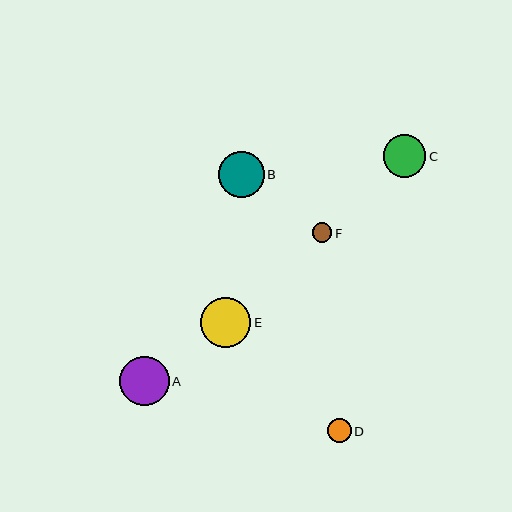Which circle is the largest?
Circle E is the largest with a size of approximately 50 pixels.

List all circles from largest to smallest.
From largest to smallest: E, A, B, C, D, F.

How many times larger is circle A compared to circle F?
Circle A is approximately 2.5 times the size of circle F.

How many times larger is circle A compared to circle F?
Circle A is approximately 2.5 times the size of circle F.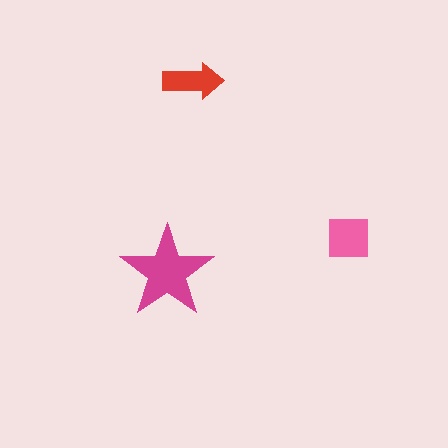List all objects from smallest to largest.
The red arrow, the pink square, the magenta star.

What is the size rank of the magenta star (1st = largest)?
1st.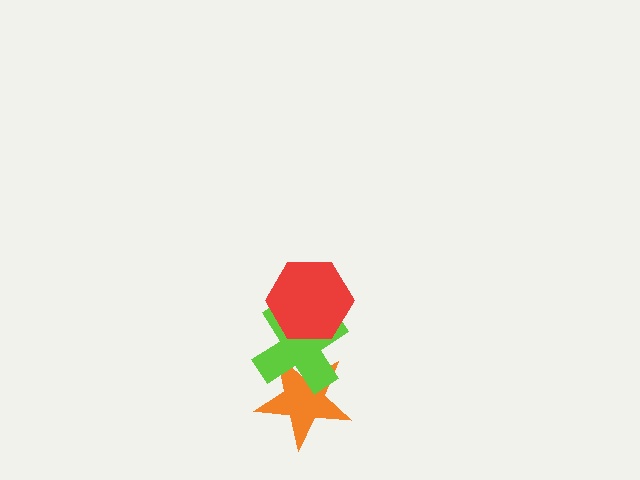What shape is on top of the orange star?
The lime cross is on top of the orange star.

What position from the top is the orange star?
The orange star is 3rd from the top.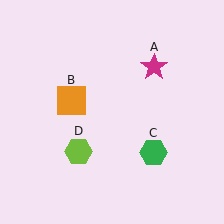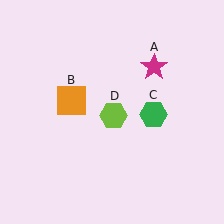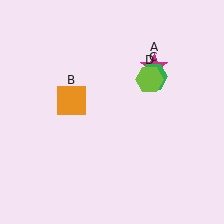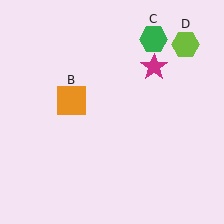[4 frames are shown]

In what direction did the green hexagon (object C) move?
The green hexagon (object C) moved up.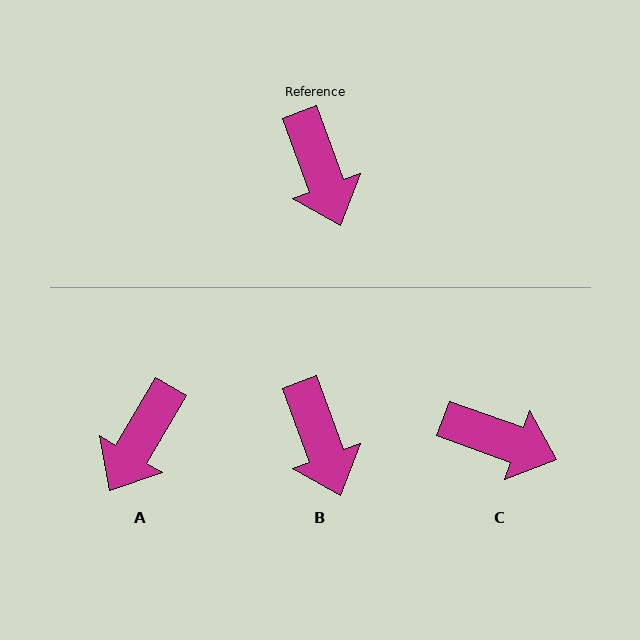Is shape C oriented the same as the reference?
No, it is off by about 50 degrees.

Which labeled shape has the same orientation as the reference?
B.